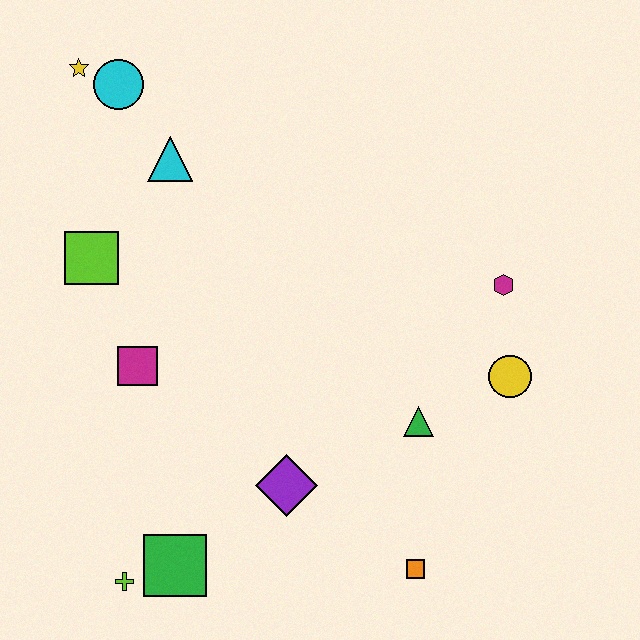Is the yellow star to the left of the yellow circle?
Yes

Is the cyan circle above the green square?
Yes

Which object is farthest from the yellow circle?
The yellow star is farthest from the yellow circle.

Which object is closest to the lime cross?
The green square is closest to the lime cross.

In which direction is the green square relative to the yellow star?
The green square is below the yellow star.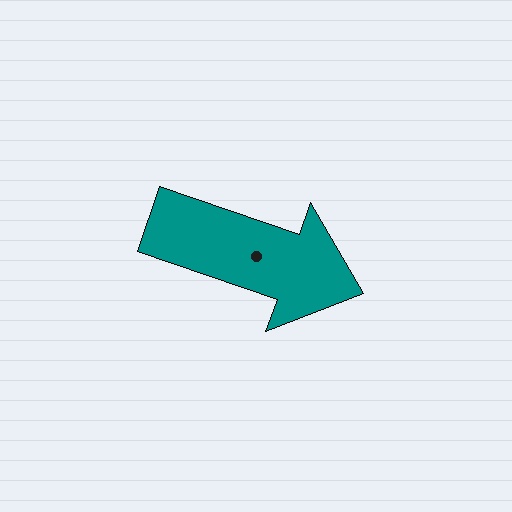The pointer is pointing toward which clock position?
Roughly 4 o'clock.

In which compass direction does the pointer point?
East.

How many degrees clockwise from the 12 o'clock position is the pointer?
Approximately 109 degrees.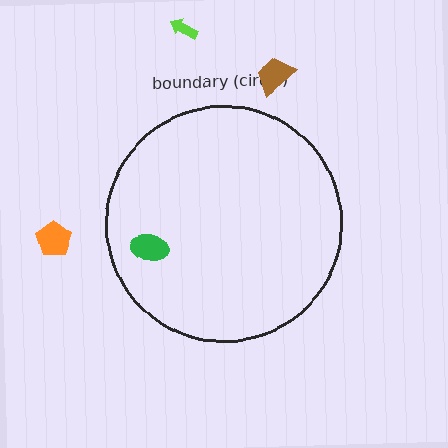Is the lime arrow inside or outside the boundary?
Outside.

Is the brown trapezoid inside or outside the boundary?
Outside.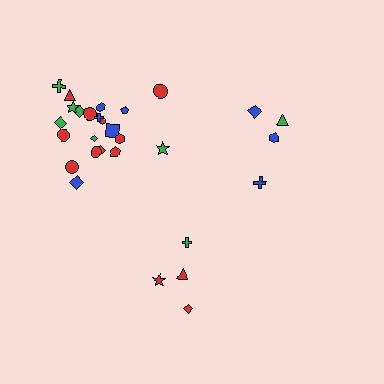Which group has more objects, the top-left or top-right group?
The top-left group.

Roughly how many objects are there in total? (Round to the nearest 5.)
Roughly 30 objects in total.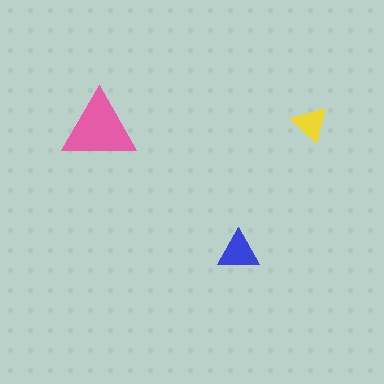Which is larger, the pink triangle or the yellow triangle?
The pink one.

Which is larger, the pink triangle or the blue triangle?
The pink one.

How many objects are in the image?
There are 3 objects in the image.